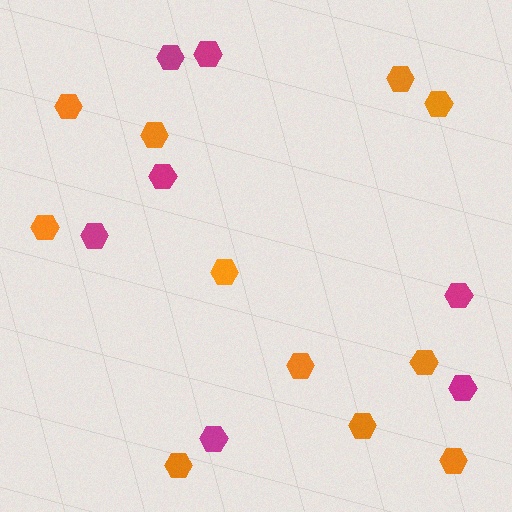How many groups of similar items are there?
There are 2 groups: one group of orange hexagons (11) and one group of magenta hexagons (7).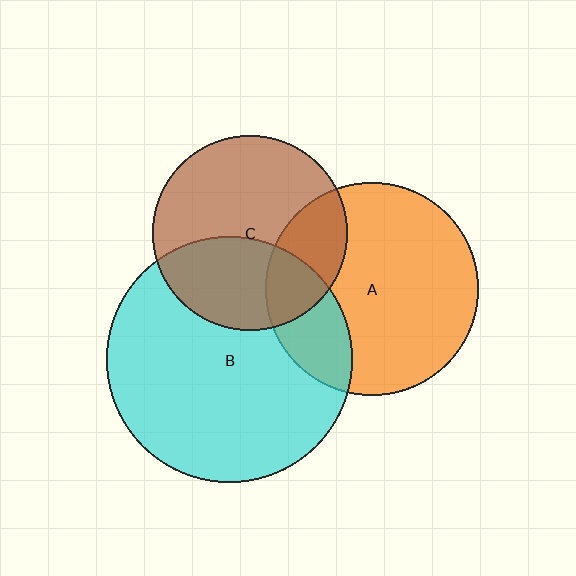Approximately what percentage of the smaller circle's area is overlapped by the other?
Approximately 25%.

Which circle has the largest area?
Circle B (cyan).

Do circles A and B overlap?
Yes.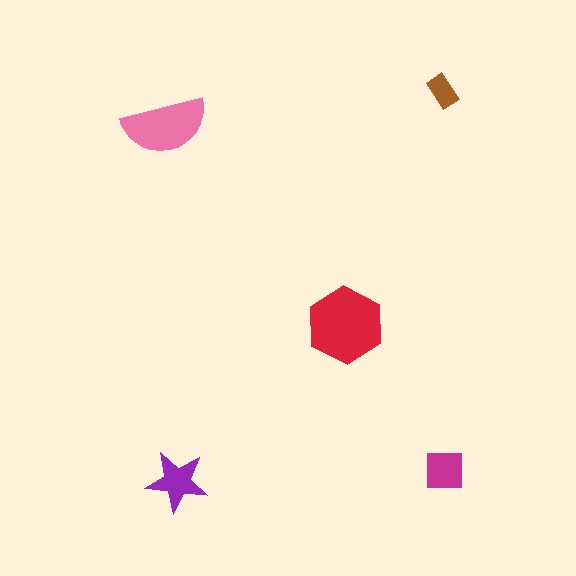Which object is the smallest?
The brown rectangle.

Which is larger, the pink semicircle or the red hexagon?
The red hexagon.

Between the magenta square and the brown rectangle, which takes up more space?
The magenta square.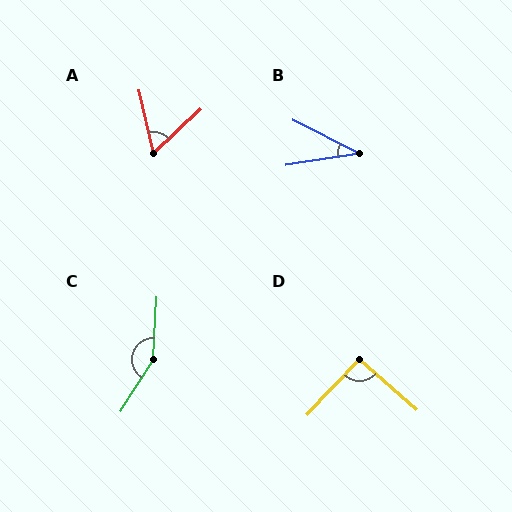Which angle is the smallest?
B, at approximately 36 degrees.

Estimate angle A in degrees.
Approximately 60 degrees.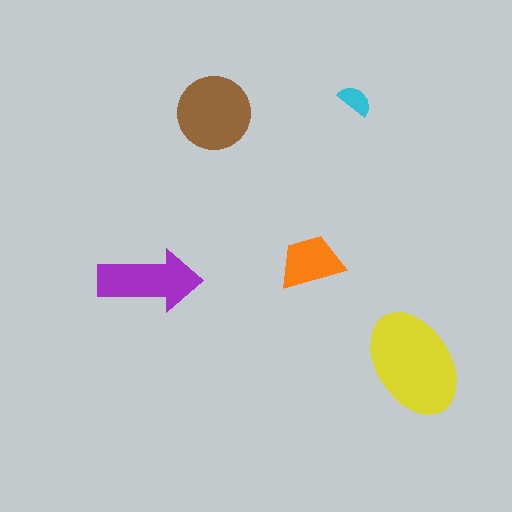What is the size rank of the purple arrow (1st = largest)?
3rd.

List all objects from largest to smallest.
The yellow ellipse, the brown circle, the purple arrow, the orange trapezoid, the cyan semicircle.